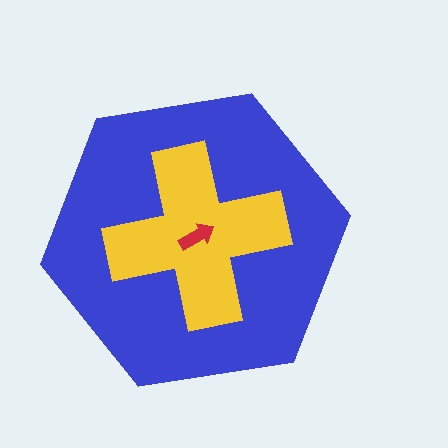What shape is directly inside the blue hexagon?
The yellow cross.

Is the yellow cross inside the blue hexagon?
Yes.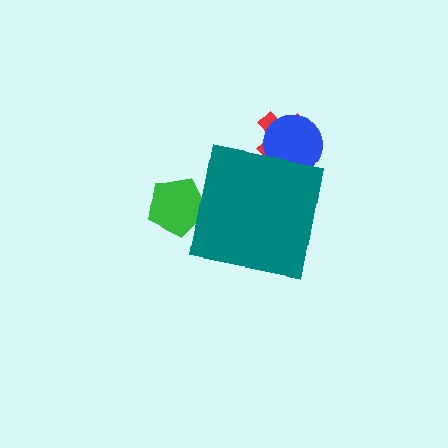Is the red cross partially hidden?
Yes, the red cross is partially hidden behind the teal square.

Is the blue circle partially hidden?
Yes, the blue circle is partially hidden behind the teal square.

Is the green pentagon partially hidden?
Yes, the green pentagon is partially hidden behind the teal square.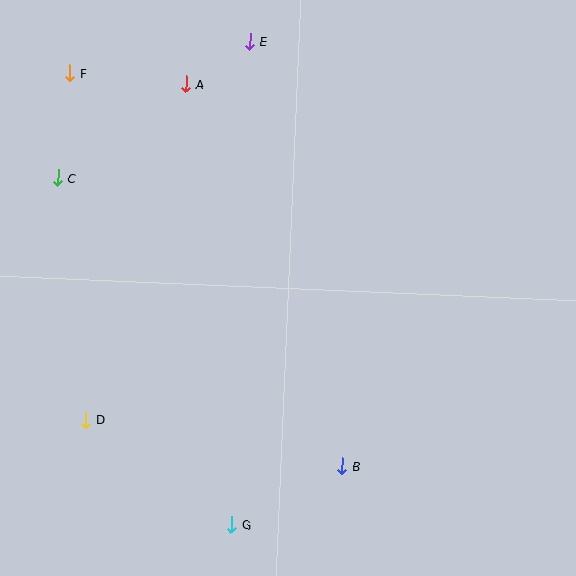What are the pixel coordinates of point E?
Point E is at (250, 41).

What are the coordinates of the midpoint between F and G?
The midpoint between F and G is at (151, 299).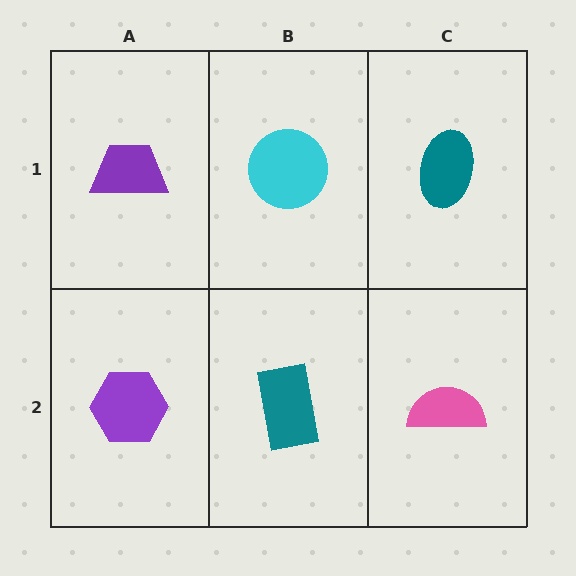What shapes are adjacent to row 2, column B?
A cyan circle (row 1, column B), a purple hexagon (row 2, column A), a pink semicircle (row 2, column C).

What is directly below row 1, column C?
A pink semicircle.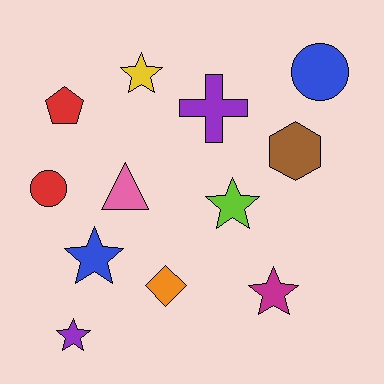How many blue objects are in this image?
There are 2 blue objects.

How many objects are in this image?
There are 12 objects.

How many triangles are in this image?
There is 1 triangle.